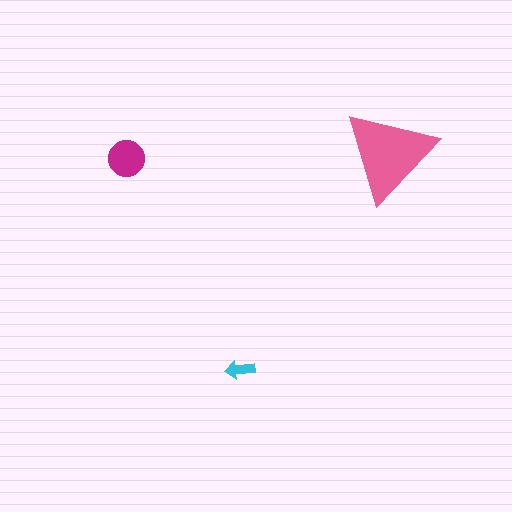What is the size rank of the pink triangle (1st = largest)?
1st.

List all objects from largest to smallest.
The pink triangle, the magenta circle, the cyan arrow.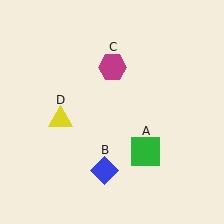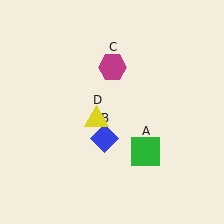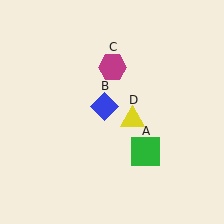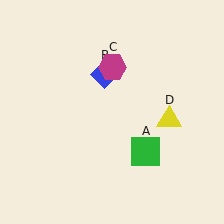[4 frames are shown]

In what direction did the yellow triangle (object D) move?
The yellow triangle (object D) moved right.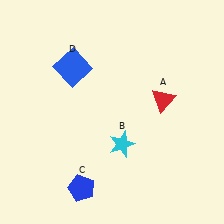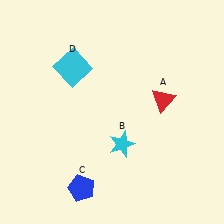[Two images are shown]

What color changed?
The square (D) changed from blue in Image 1 to cyan in Image 2.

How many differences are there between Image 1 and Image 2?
There is 1 difference between the two images.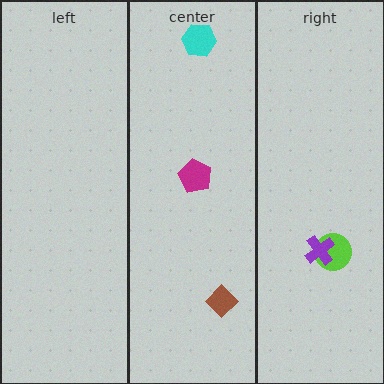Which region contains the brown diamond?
The center region.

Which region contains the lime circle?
The right region.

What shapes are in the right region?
The lime circle, the purple cross.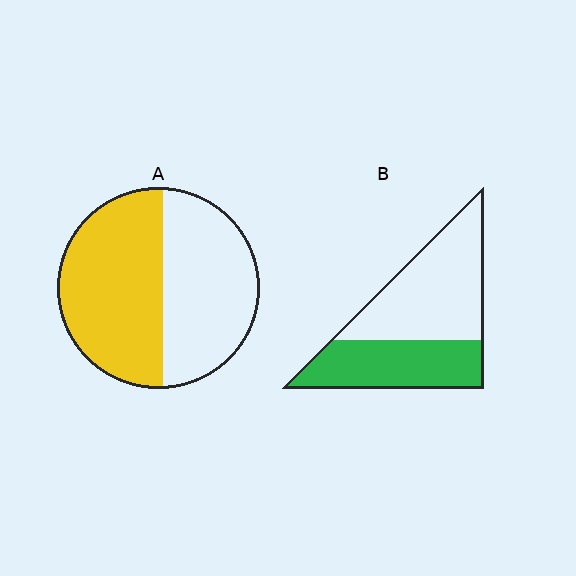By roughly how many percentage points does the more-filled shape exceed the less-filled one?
By roughly 10 percentage points (A over B).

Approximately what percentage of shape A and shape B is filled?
A is approximately 55% and B is approximately 45%.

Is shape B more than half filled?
No.